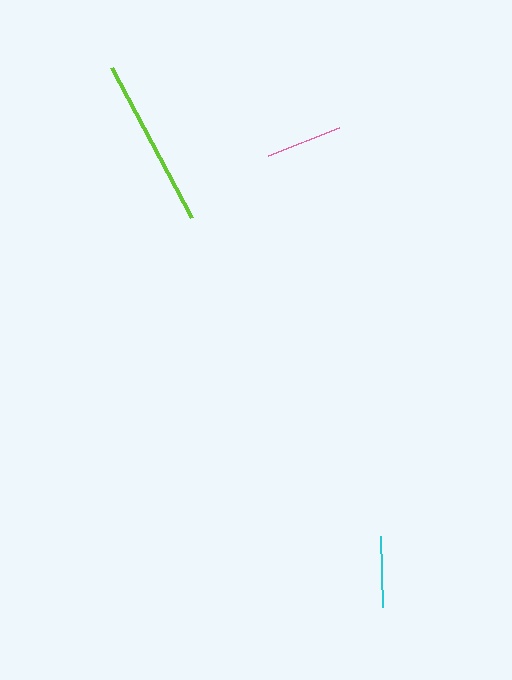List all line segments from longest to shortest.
From longest to shortest: lime, pink, cyan.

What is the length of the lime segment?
The lime segment is approximately 169 pixels long.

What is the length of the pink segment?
The pink segment is approximately 76 pixels long.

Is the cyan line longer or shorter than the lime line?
The lime line is longer than the cyan line.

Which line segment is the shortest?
The cyan line is the shortest at approximately 71 pixels.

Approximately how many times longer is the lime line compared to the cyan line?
The lime line is approximately 2.4 times the length of the cyan line.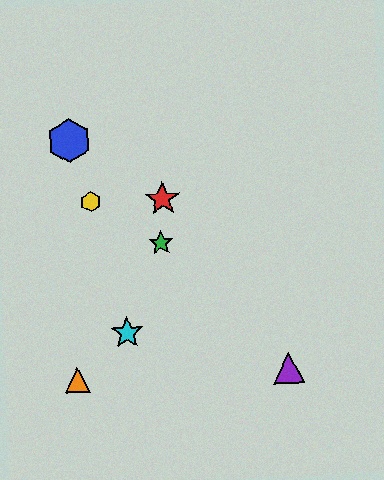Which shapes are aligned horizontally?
The red star, the yellow hexagon are aligned horizontally.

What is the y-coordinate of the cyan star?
The cyan star is at y≈333.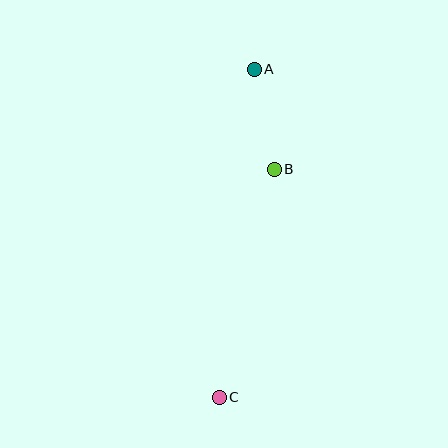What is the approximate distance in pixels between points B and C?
The distance between B and C is approximately 235 pixels.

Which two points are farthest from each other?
Points A and C are farthest from each other.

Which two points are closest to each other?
Points A and B are closest to each other.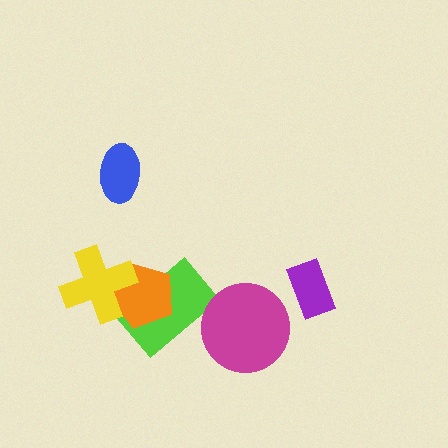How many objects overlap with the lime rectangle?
3 objects overlap with the lime rectangle.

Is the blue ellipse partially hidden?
No, no other shape covers it.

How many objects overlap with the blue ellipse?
0 objects overlap with the blue ellipse.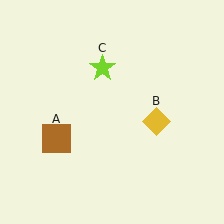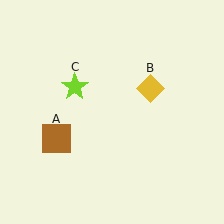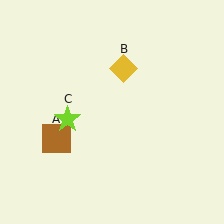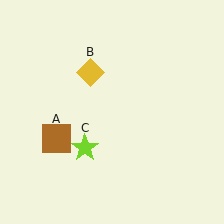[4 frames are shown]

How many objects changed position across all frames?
2 objects changed position: yellow diamond (object B), lime star (object C).